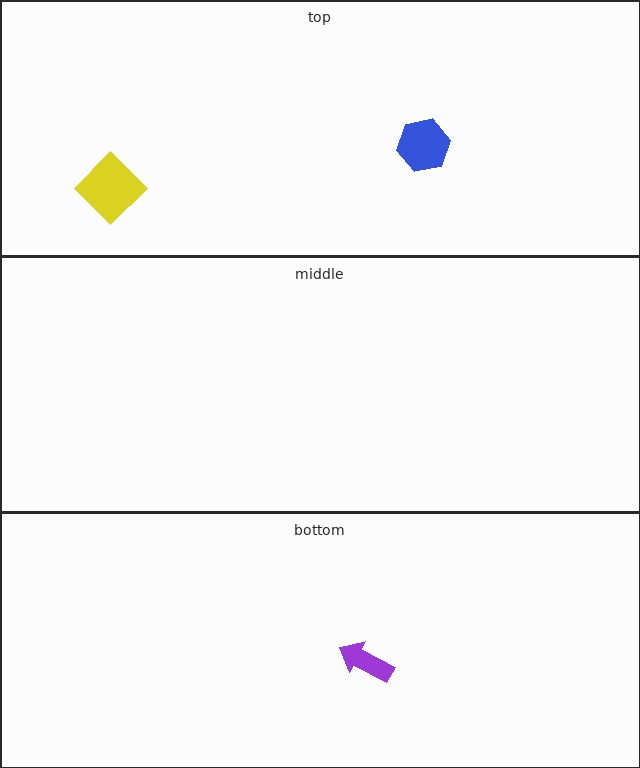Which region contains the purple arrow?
The bottom region.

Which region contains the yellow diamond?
The top region.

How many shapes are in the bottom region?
1.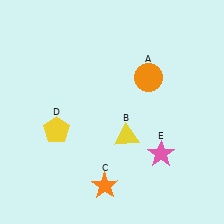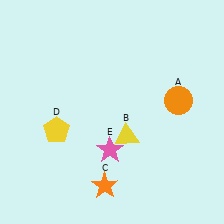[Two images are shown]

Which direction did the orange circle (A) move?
The orange circle (A) moved right.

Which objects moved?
The objects that moved are: the orange circle (A), the pink star (E).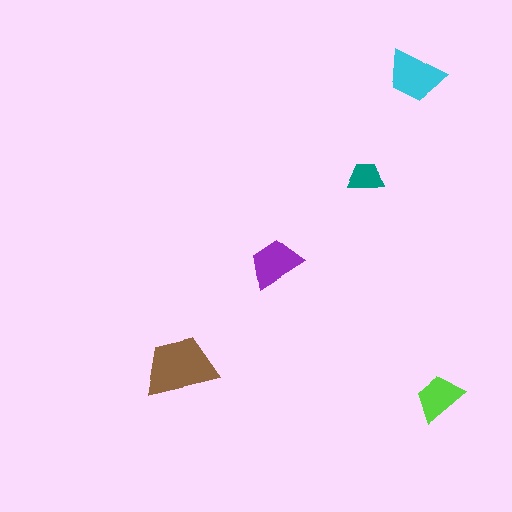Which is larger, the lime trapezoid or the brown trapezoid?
The brown one.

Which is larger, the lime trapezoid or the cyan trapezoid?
The cyan one.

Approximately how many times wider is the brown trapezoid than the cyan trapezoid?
About 1.5 times wider.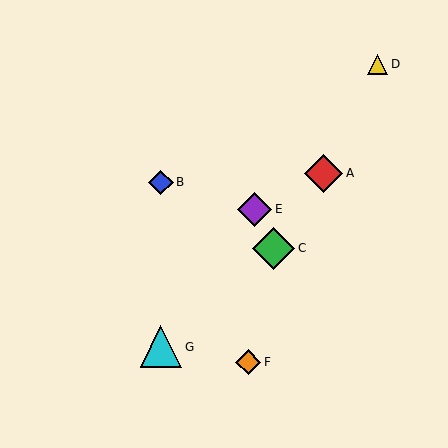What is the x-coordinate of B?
Object B is at x≈161.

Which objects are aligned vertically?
Objects B, G are aligned vertically.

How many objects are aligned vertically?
2 objects (B, G) are aligned vertically.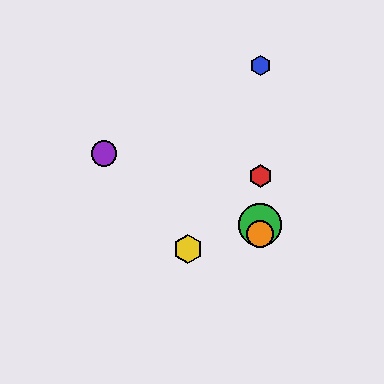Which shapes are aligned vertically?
The red hexagon, the blue hexagon, the green circle, the orange circle are aligned vertically.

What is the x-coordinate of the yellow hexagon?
The yellow hexagon is at x≈188.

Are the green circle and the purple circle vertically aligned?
No, the green circle is at x≈260 and the purple circle is at x≈104.